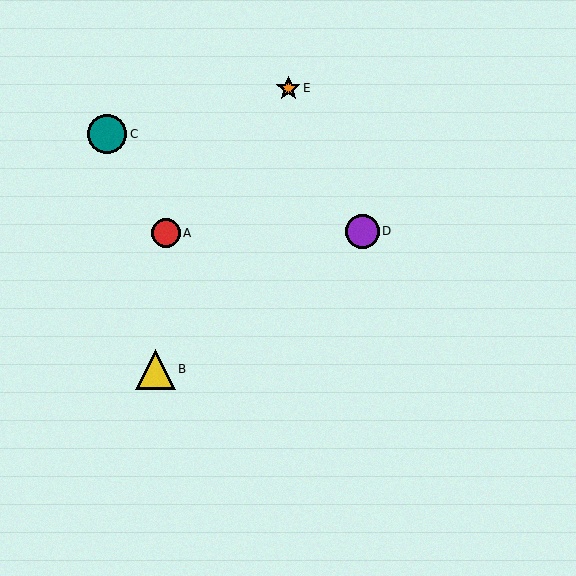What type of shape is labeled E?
Shape E is an orange star.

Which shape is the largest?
The yellow triangle (labeled B) is the largest.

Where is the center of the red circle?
The center of the red circle is at (166, 233).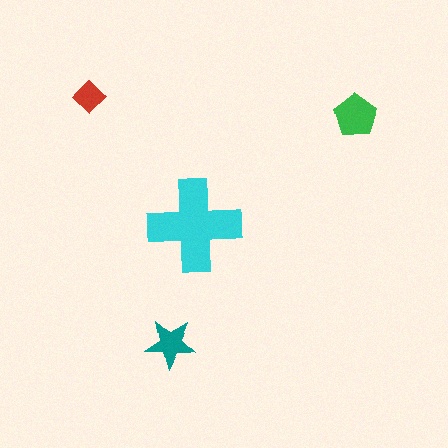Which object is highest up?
The red diamond is topmost.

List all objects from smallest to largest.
The red diamond, the teal star, the green pentagon, the cyan cross.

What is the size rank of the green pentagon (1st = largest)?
2nd.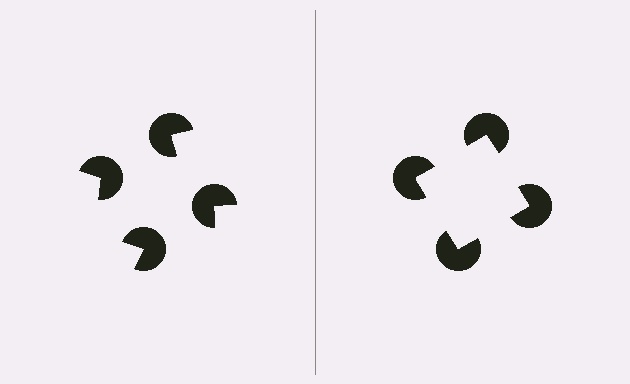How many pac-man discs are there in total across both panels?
8 — 4 on each side.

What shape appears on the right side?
An illusory square.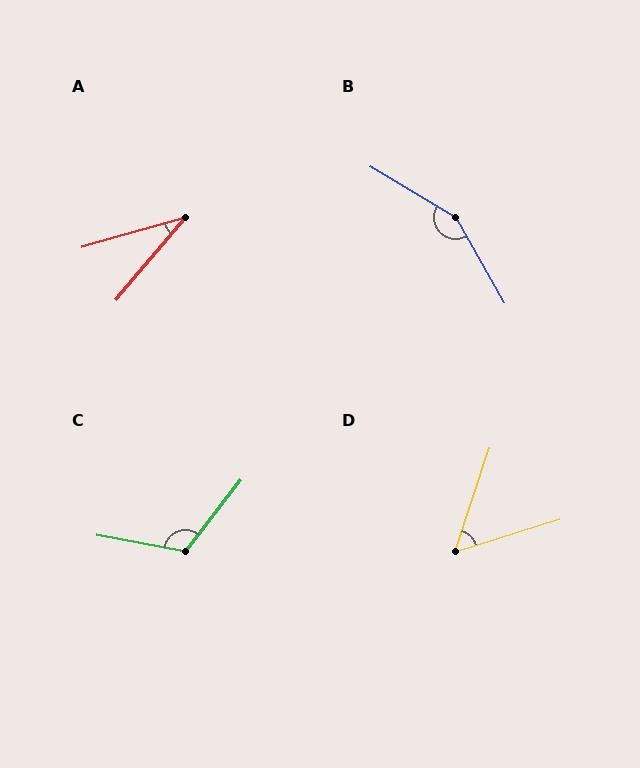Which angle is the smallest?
A, at approximately 34 degrees.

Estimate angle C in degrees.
Approximately 118 degrees.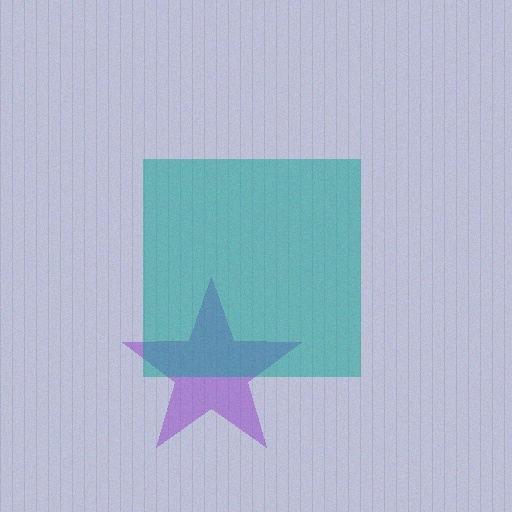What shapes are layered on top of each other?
The layered shapes are: a purple star, a teal square.